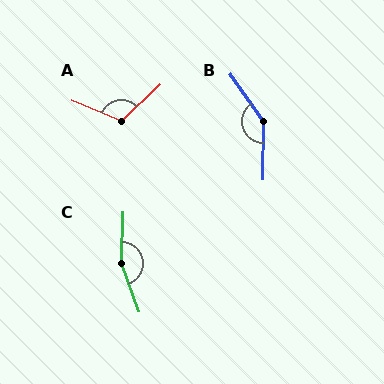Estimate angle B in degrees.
Approximately 144 degrees.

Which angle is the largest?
C, at approximately 158 degrees.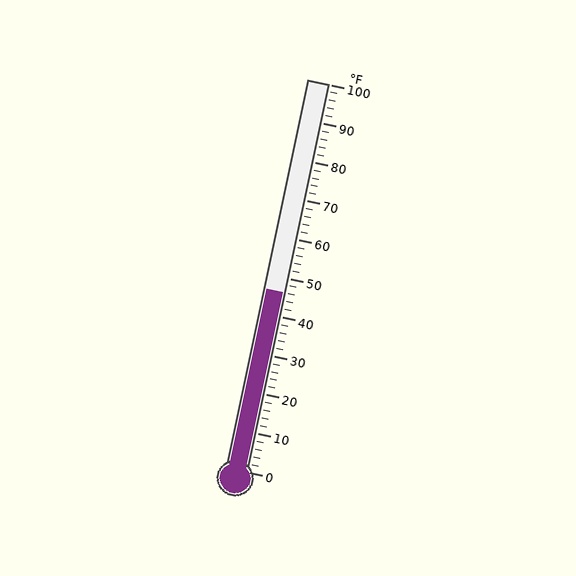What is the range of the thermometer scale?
The thermometer scale ranges from 0°F to 100°F.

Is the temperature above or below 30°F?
The temperature is above 30°F.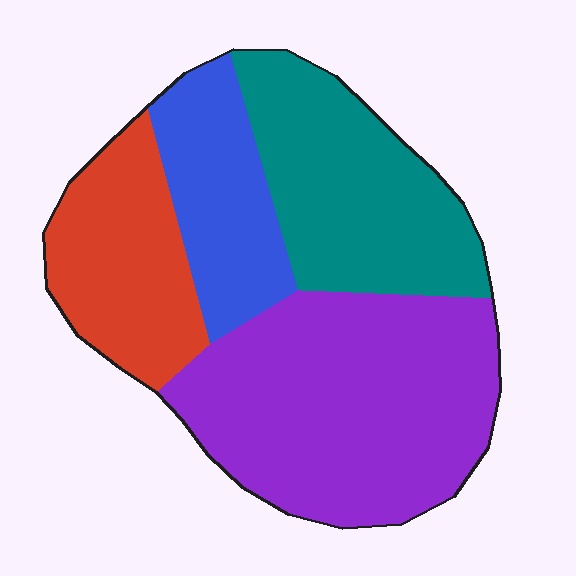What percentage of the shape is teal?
Teal takes up about one quarter (1/4) of the shape.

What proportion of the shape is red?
Red takes up about one fifth (1/5) of the shape.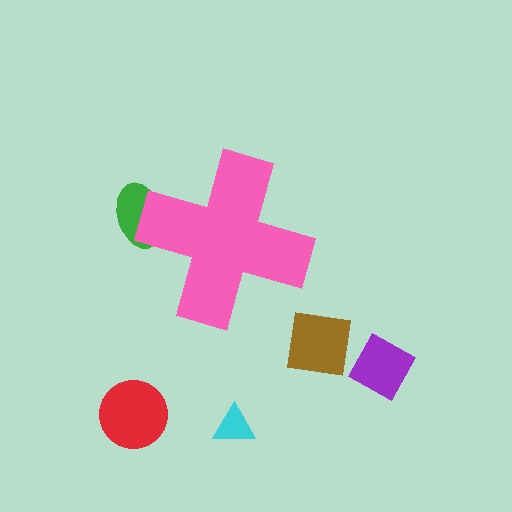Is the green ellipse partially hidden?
Yes, the green ellipse is partially hidden behind the pink cross.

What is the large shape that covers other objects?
A pink cross.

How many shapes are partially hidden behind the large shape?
1 shape is partially hidden.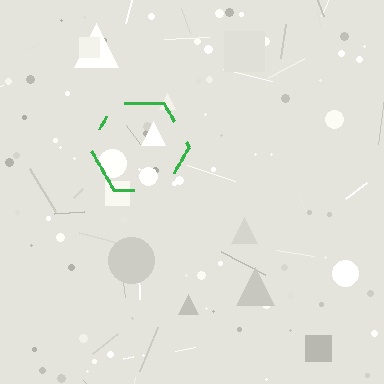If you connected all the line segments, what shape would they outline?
They would outline a hexagon.